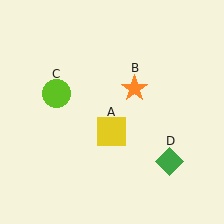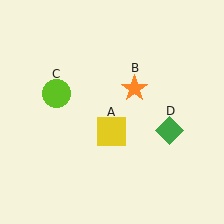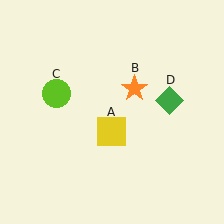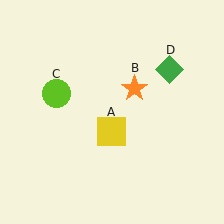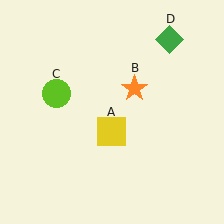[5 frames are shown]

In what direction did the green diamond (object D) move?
The green diamond (object D) moved up.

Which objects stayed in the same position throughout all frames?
Yellow square (object A) and orange star (object B) and lime circle (object C) remained stationary.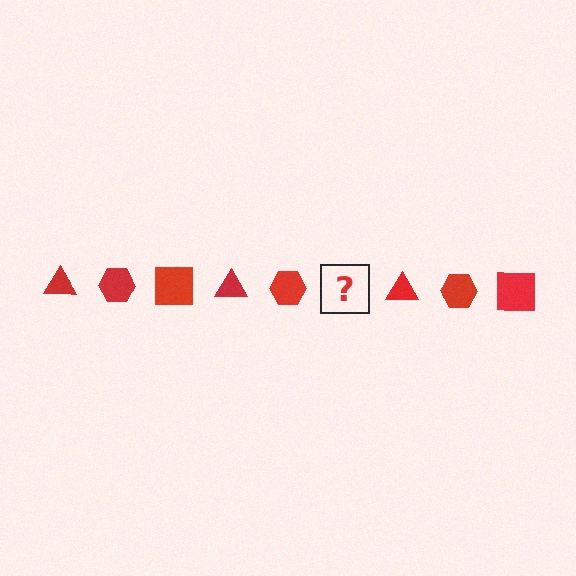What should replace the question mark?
The question mark should be replaced with a red square.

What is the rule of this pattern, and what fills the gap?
The rule is that the pattern cycles through triangle, hexagon, square shapes in red. The gap should be filled with a red square.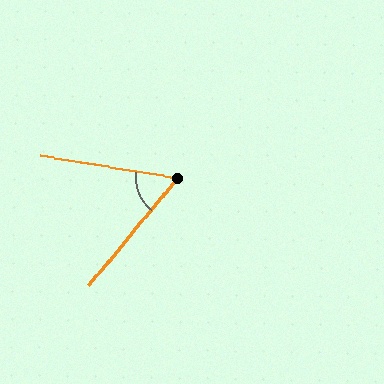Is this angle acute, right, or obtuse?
It is acute.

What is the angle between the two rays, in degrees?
Approximately 60 degrees.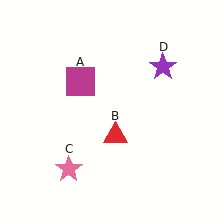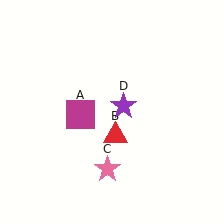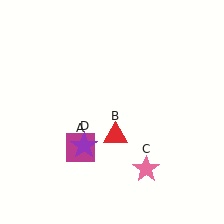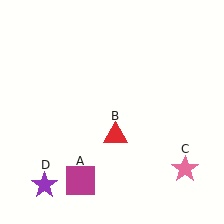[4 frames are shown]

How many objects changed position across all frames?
3 objects changed position: magenta square (object A), pink star (object C), purple star (object D).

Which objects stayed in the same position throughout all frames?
Red triangle (object B) remained stationary.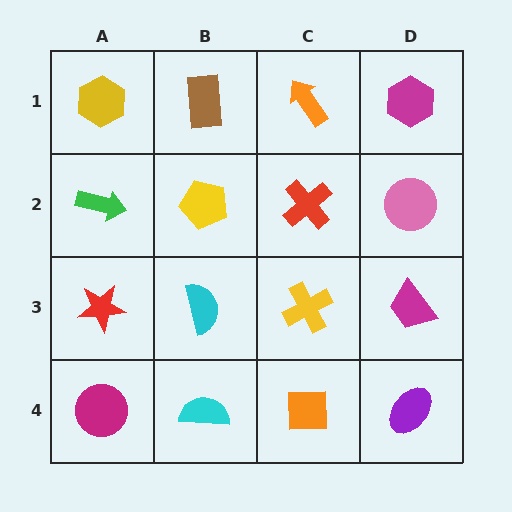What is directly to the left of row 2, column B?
A green arrow.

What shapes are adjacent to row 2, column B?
A brown rectangle (row 1, column B), a cyan semicircle (row 3, column B), a green arrow (row 2, column A), a red cross (row 2, column C).